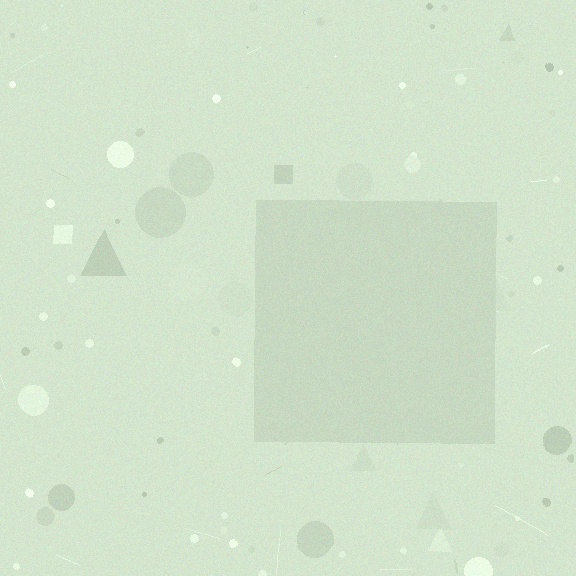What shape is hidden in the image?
A square is hidden in the image.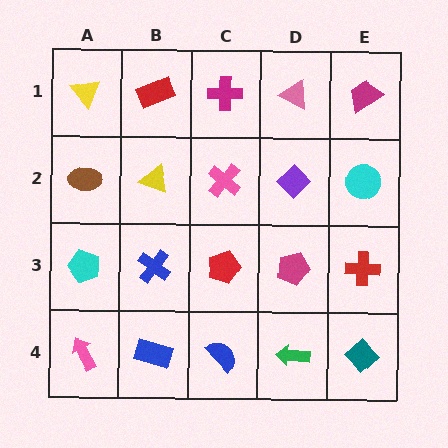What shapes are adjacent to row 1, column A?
A brown ellipse (row 2, column A), a red rectangle (row 1, column B).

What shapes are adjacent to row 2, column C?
A magenta cross (row 1, column C), a red pentagon (row 3, column C), a yellow triangle (row 2, column B), a purple diamond (row 2, column D).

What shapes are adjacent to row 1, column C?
A pink cross (row 2, column C), a red rectangle (row 1, column B), a pink triangle (row 1, column D).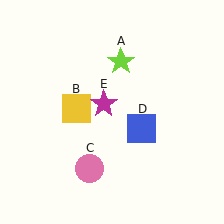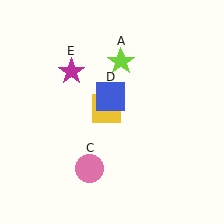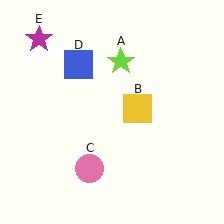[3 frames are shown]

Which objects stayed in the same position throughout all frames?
Lime star (object A) and pink circle (object C) remained stationary.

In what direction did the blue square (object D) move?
The blue square (object D) moved up and to the left.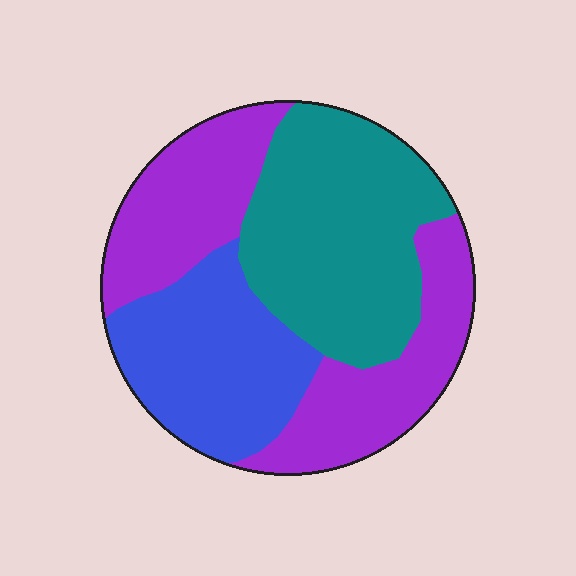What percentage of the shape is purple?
Purple takes up about two fifths (2/5) of the shape.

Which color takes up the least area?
Blue, at roughly 25%.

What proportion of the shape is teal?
Teal takes up between a third and a half of the shape.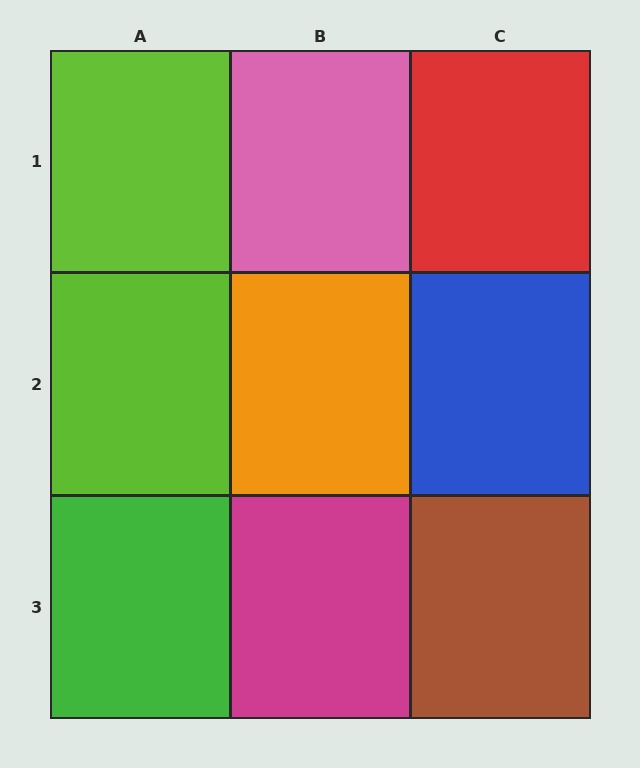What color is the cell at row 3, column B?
Magenta.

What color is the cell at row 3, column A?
Green.